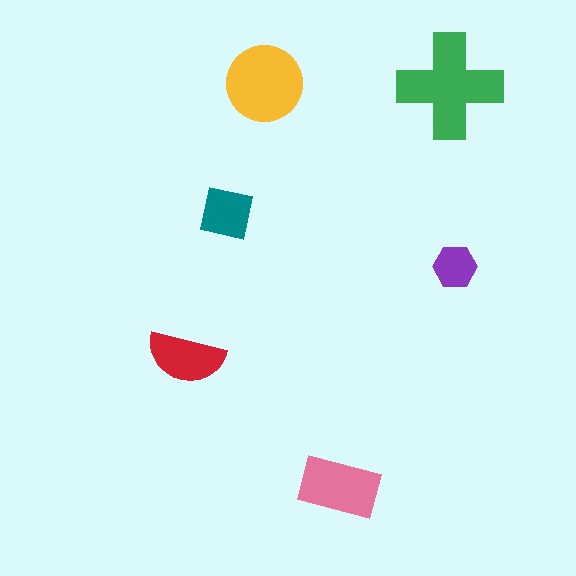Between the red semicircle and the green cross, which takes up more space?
The green cross.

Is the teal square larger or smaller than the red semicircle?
Smaller.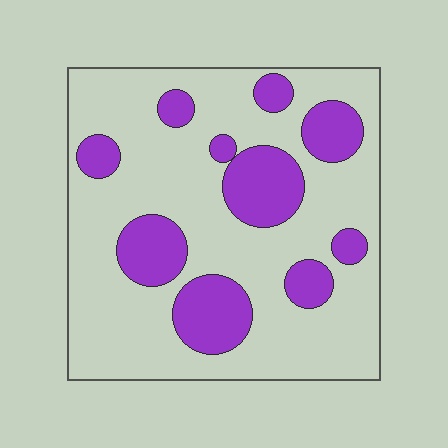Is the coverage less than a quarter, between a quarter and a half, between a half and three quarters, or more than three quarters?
Between a quarter and a half.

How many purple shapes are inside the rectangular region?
10.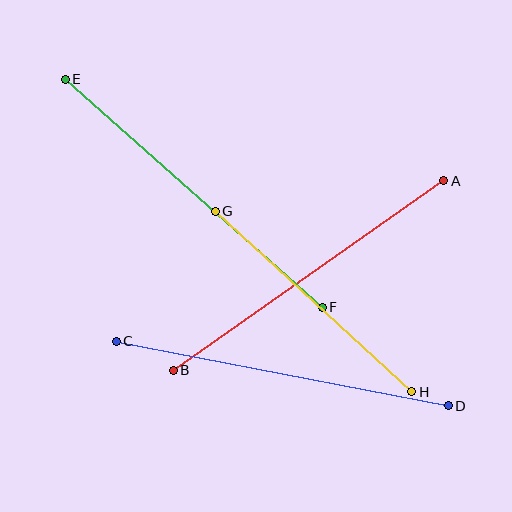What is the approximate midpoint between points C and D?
The midpoint is at approximately (282, 373) pixels.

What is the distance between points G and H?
The distance is approximately 267 pixels.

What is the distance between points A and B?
The distance is approximately 330 pixels.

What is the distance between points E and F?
The distance is approximately 343 pixels.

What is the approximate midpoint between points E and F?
The midpoint is at approximately (194, 193) pixels.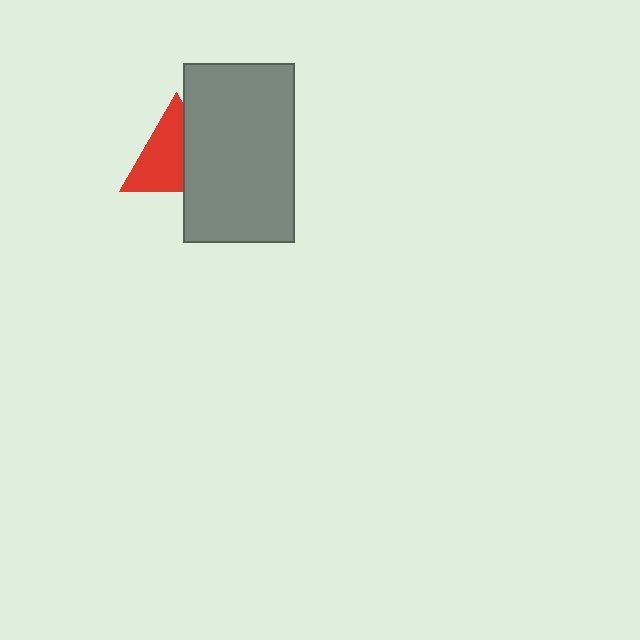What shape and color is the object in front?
The object in front is a gray rectangle.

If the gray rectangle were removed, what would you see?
You would see the complete red triangle.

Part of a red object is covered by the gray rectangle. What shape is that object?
It is a triangle.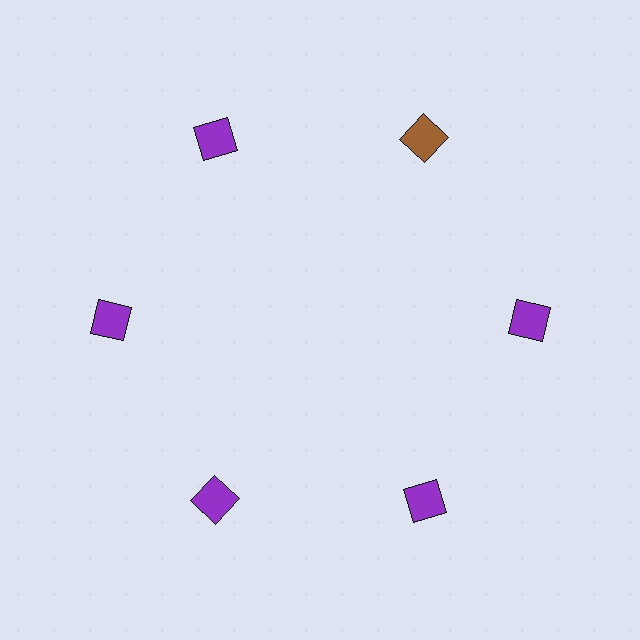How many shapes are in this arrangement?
There are 6 shapes arranged in a ring pattern.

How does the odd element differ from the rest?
It has a different color: brown instead of purple.